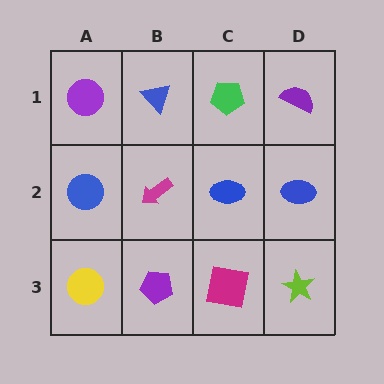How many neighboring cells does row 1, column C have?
3.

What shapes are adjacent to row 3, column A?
A blue circle (row 2, column A), a purple pentagon (row 3, column B).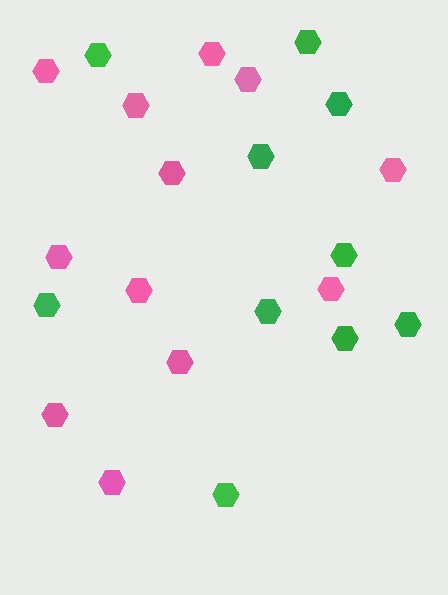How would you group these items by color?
There are 2 groups: one group of green hexagons (10) and one group of pink hexagons (12).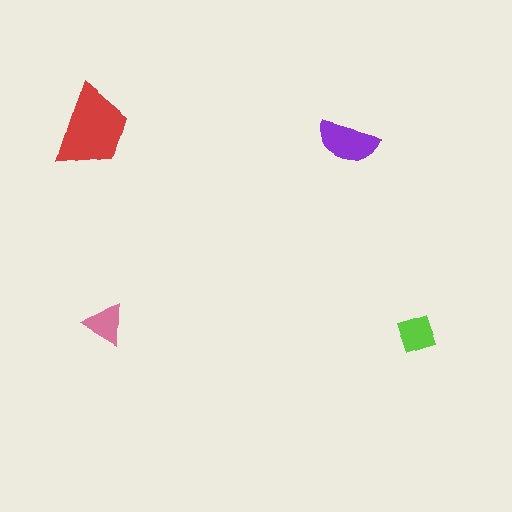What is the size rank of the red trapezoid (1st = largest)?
1st.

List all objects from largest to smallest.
The red trapezoid, the purple semicircle, the lime diamond, the pink triangle.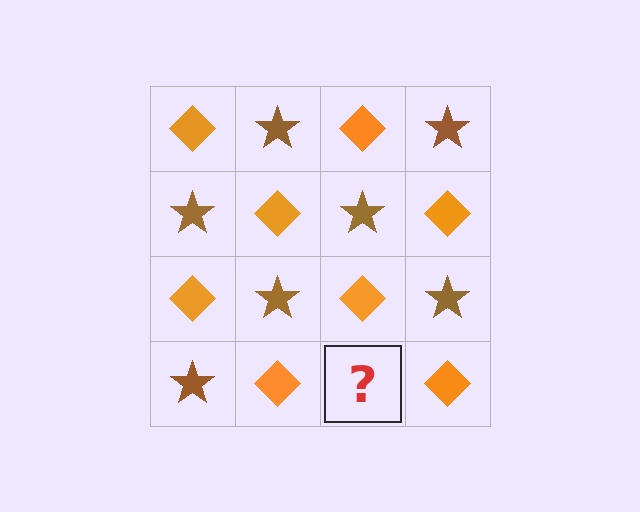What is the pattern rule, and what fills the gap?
The rule is that it alternates orange diamond and brown star in a checkerboard pattern. The gap should be filled with a brown star.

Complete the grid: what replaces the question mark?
The question mark should be replaced with a brown star.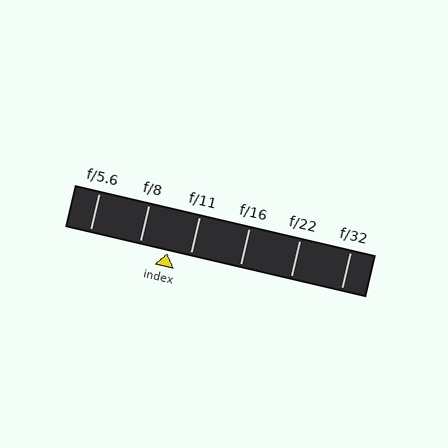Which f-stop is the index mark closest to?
The index mark is closest to f/11.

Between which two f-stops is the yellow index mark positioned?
The index mark is between f/8 and f/11.